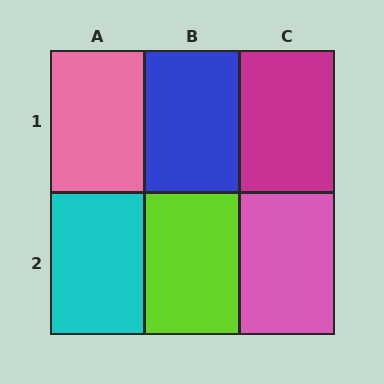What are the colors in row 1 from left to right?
Pink, blue, magenta.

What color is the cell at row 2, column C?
Pink.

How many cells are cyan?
1 cell is cyan.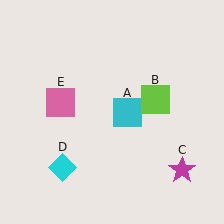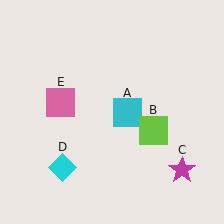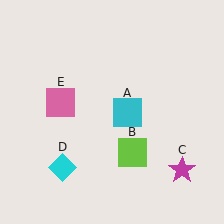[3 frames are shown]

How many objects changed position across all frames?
1 object changed position: lime square (object B).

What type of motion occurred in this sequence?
The lime square (object B) rotated clockwise around the center of the scene.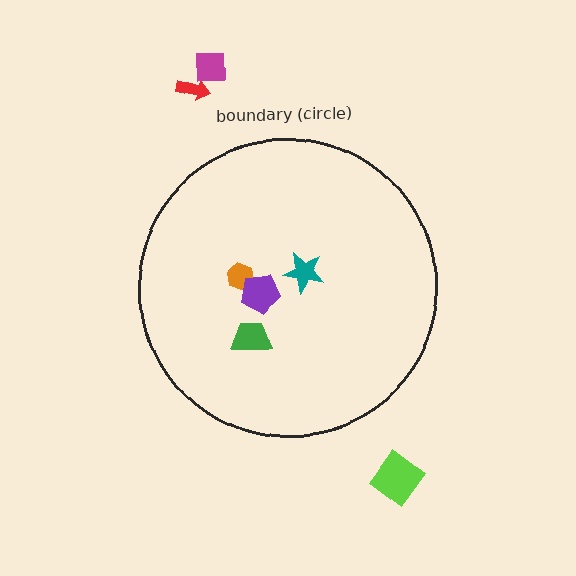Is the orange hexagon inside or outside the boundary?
Inside.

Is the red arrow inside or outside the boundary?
Outside.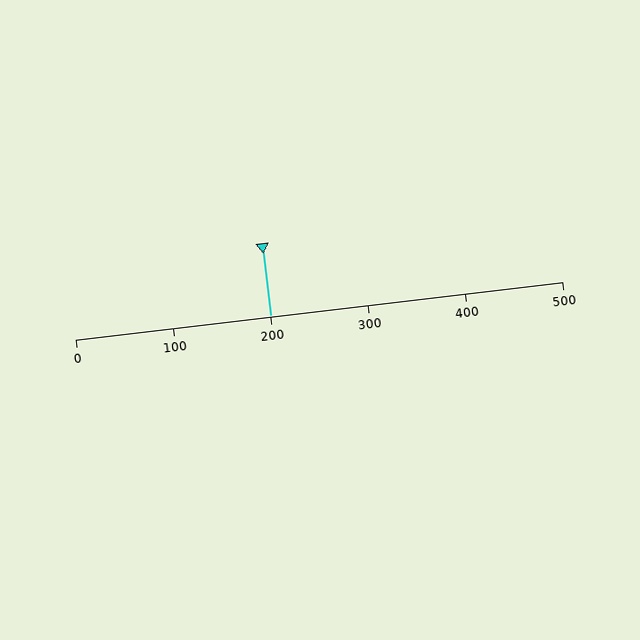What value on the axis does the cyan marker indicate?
The marker indicates approximately 200.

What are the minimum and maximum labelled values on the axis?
The axis runs from 0 to 500.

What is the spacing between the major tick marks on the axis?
The major ticks are spaced 100 apart.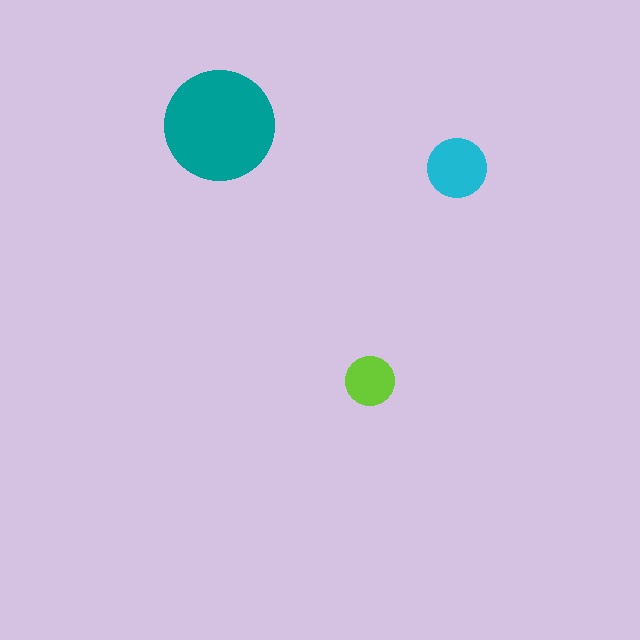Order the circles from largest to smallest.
the teal one, the cyan one, the lime one.